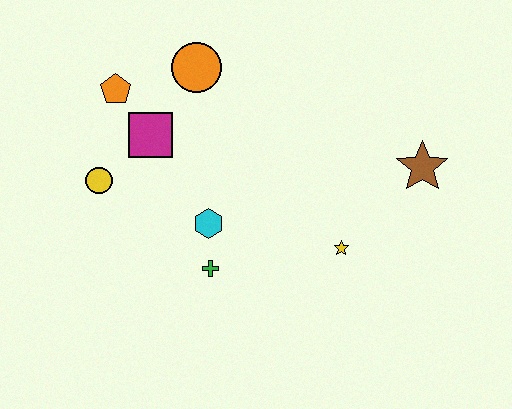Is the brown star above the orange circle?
No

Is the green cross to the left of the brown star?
Yes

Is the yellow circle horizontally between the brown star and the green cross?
No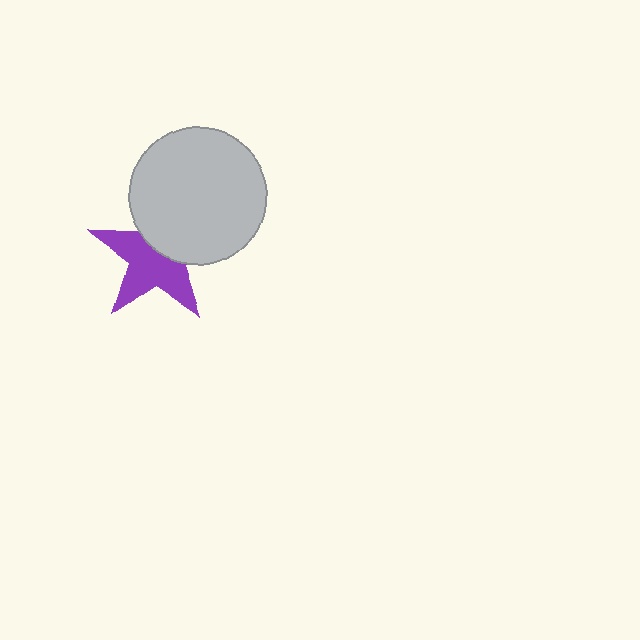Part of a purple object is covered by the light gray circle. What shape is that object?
It is a star.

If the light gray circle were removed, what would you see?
You would see the complete purple star.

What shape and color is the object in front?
The object in front is a light gray circle.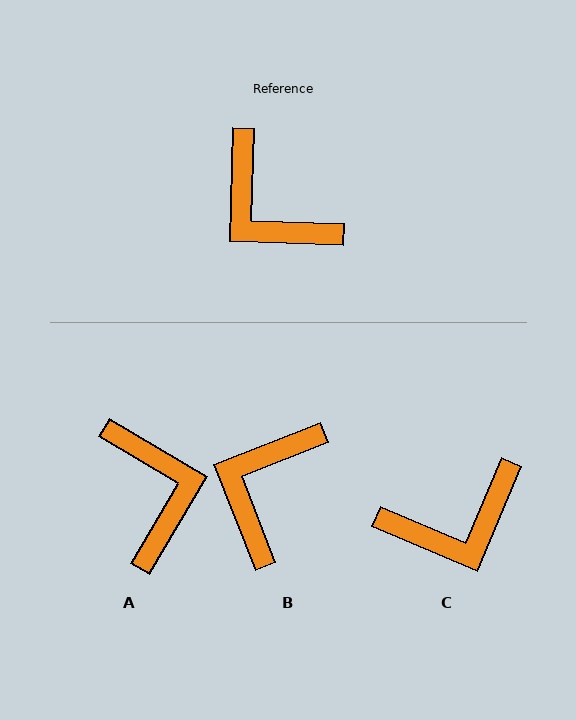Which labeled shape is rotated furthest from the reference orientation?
A, about 151 degrees away.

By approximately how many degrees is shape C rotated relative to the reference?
Approximately 69 degrees counter-clockwise.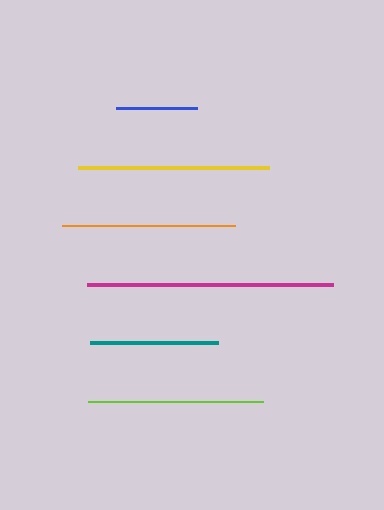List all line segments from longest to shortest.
From longest to shortest: magenta, yellow, lime, orange, teal, blue.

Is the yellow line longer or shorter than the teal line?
The yellow line is longer than the teal line.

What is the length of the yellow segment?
The yellow segment is approximately 191 pixels long.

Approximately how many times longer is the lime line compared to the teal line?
The lime line is approximately 1.4 times the length of the teal line.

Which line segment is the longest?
The magenta line is the longest at approximately 246 pixels.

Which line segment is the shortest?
The blue line is the shortest at approximately 80 pixels.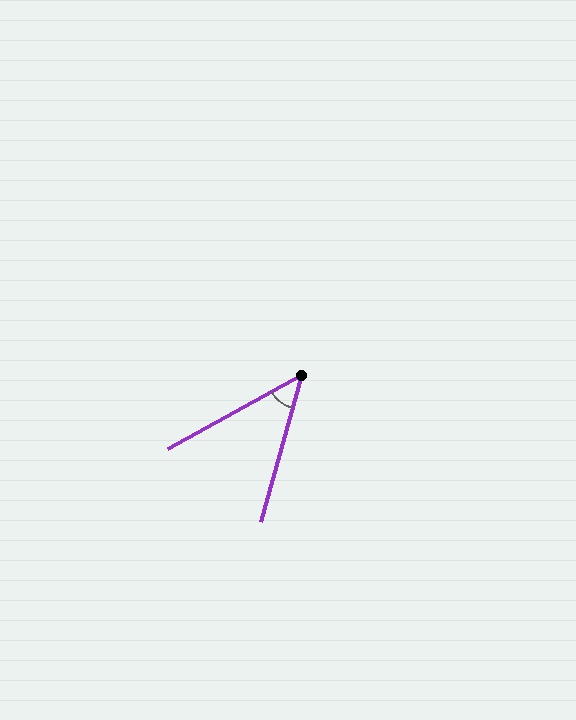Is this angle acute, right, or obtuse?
It is acute.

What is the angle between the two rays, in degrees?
Approximately 45 degrees.